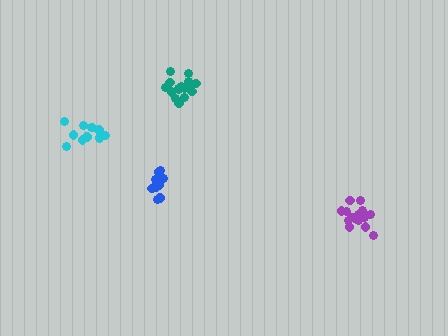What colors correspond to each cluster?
The clusters are colored: cyan, purple, teal, blue.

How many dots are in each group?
Group 1: 12 dots, Group 2: 17 dots, Group 3: 16 dots, Group 4: 12 dots (57 total).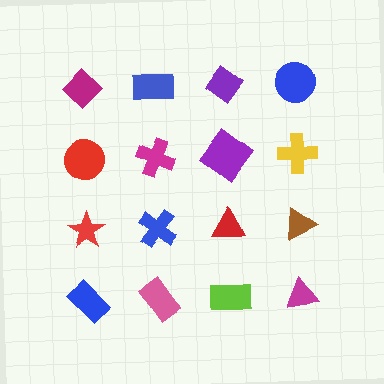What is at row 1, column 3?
A purple diamond.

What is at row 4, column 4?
A magenta triangle.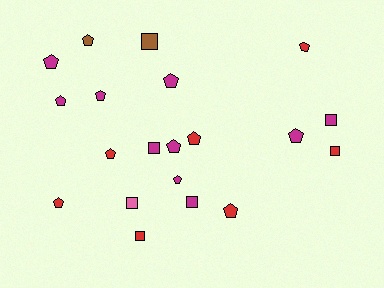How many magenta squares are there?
There are 3 magenta squares.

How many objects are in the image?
There are 20 objects.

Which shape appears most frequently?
Pentagon, with 13 objects.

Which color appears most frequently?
Magenta, with 10 objects.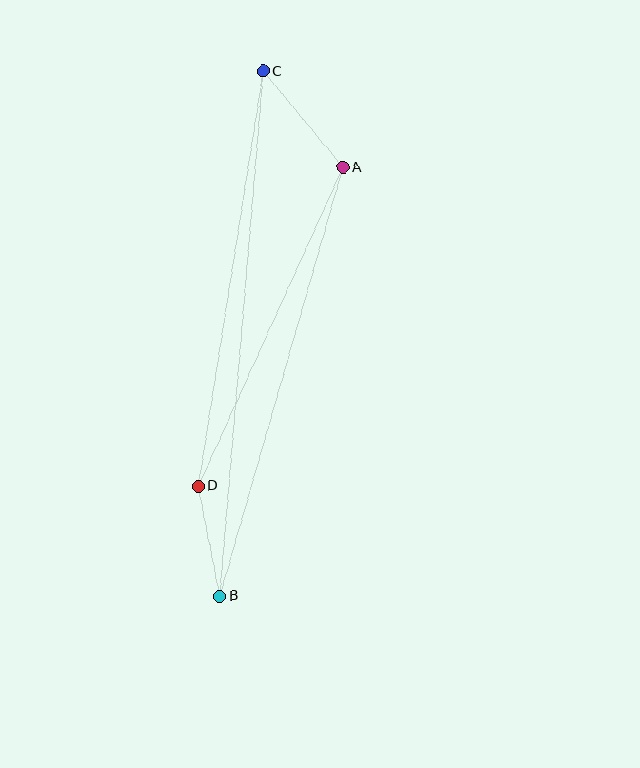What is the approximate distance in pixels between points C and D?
The distance between C and D is approximately 420 pixels.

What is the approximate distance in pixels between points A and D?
The distance between A and D is approximately 350 pixels.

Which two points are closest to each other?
Points B and D are closest to each other.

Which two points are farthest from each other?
Points B and C are farthest from each other.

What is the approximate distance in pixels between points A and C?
The distance between A and C is approximately 125 pixels.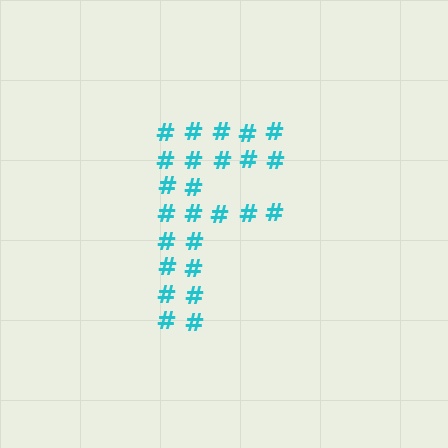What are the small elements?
The small elements are hash symbols.